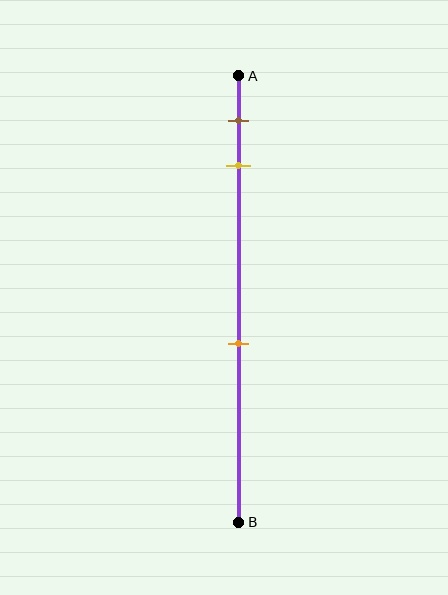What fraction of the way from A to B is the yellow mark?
The yellow mark is approximately 20% (0.2) of the way from A to B.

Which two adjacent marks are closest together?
The brown and yellow marks are the closest adjacent pair.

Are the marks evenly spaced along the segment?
No, the marks are not evenly spaced.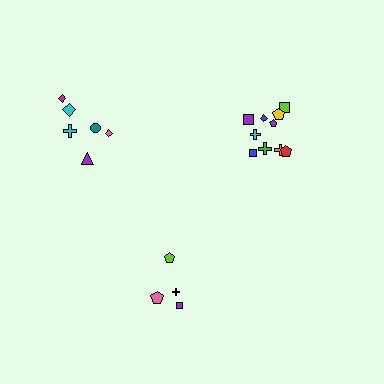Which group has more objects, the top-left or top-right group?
The top-right group.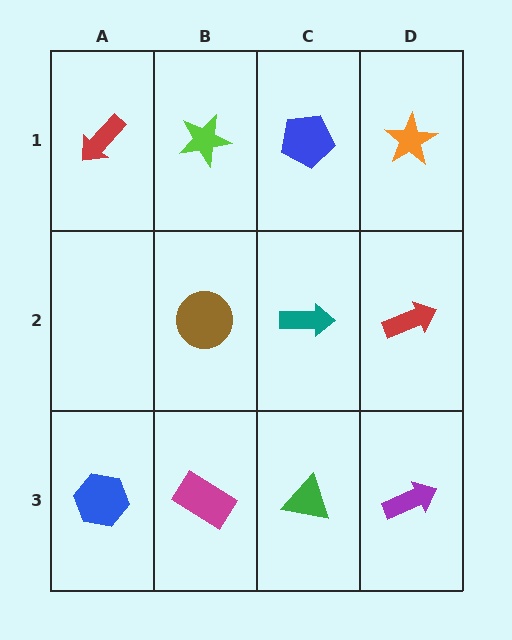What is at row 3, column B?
A magenta rectangle.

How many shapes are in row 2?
3 shapes.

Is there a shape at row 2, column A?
No, that cell is empty.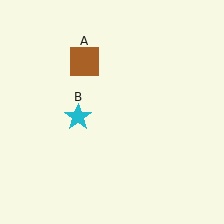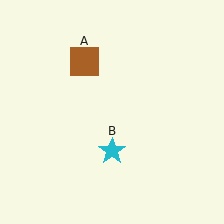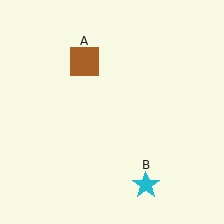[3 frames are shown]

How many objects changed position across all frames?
1 object changed position: cyan star (object B).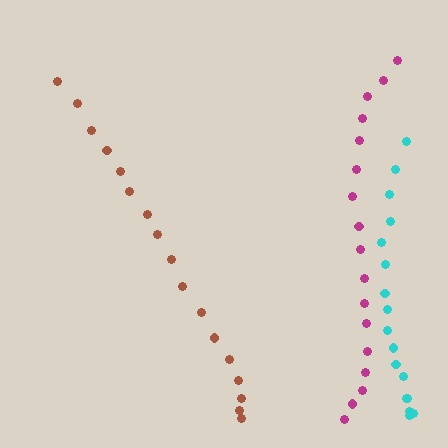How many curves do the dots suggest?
There are 3 distinct paths.